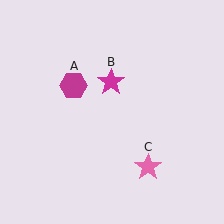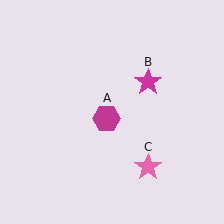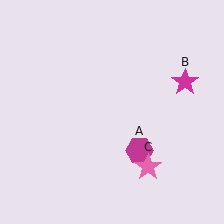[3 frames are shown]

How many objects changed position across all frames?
2 objects changed position: magenta hexagon (object A), magenta star (object B).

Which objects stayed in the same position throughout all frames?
Pink star (object C) remained stationary.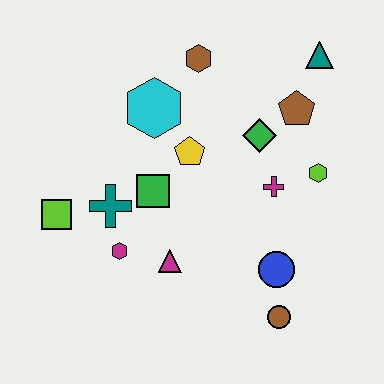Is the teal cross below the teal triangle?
Yes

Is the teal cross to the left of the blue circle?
Yes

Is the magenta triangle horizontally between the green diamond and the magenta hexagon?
Yes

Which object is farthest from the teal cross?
The teal triangle is farthest from the teal cross.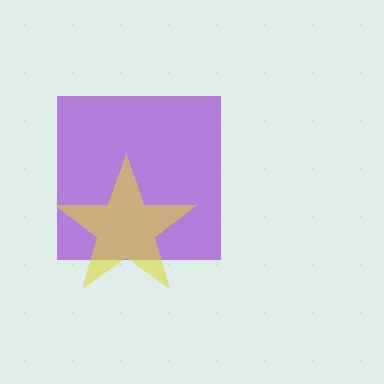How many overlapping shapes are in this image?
There are 2 overlapping shapes in the image.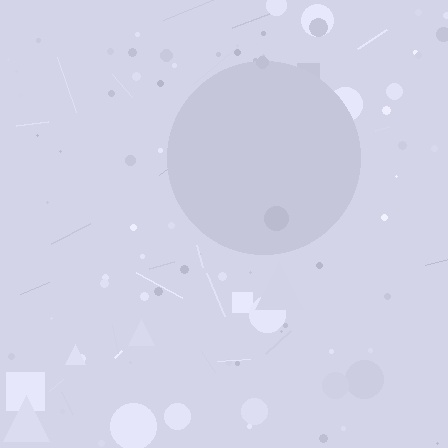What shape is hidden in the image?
A circle is hidden in the image.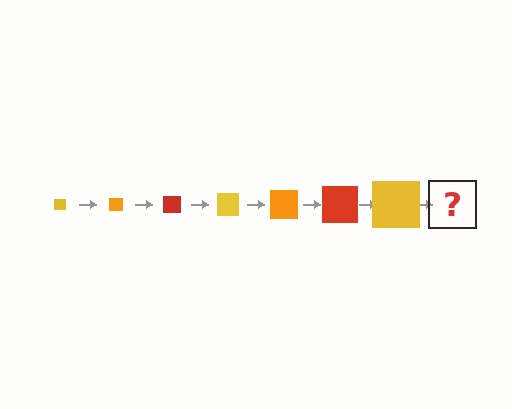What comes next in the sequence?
The next element should be an orange square, larger than the previous one.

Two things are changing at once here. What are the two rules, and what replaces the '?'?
The two rules are that the square grows larger each step and the color cycles through yellow, orange, and red. The '?' should be an orange square, larger than the previous one.